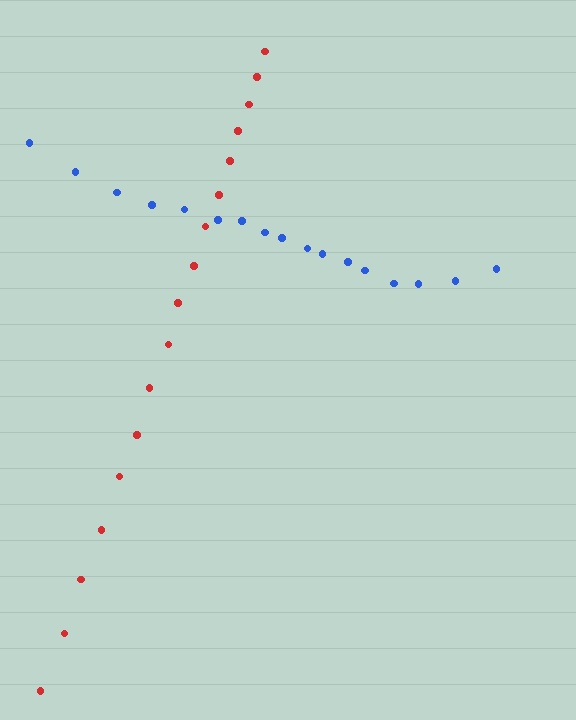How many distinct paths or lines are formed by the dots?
There are 2 distinct paths.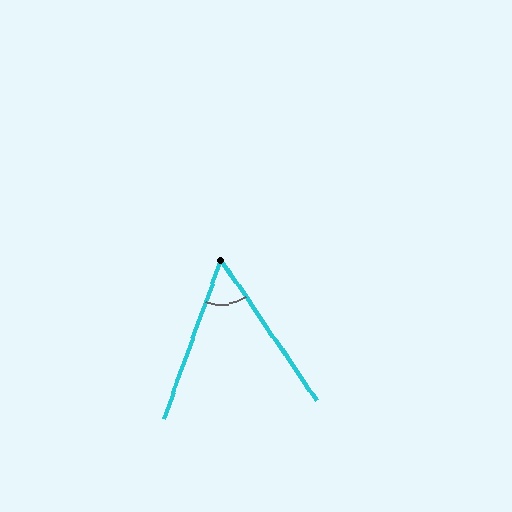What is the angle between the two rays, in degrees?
Approximately 54 degrees.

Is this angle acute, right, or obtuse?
It is acute.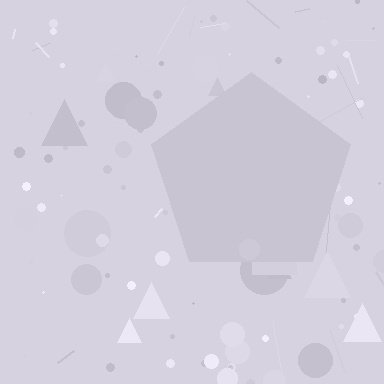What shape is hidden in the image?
A pentagon is hidden in the image.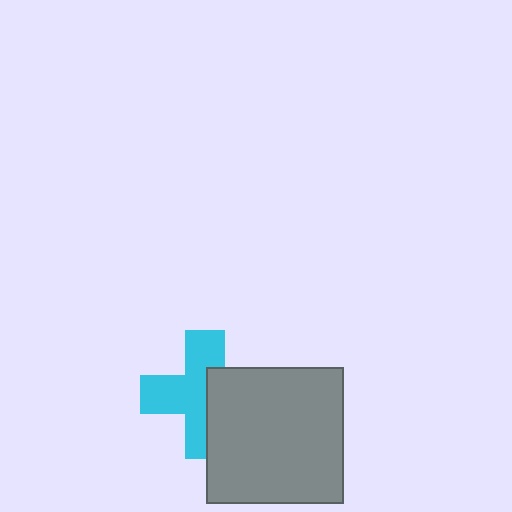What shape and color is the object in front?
The object in front is a gray square.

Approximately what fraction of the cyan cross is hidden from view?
Roughly 41% of the cyan cross is hidden behind the gray square.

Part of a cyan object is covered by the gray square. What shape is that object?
It is a cross.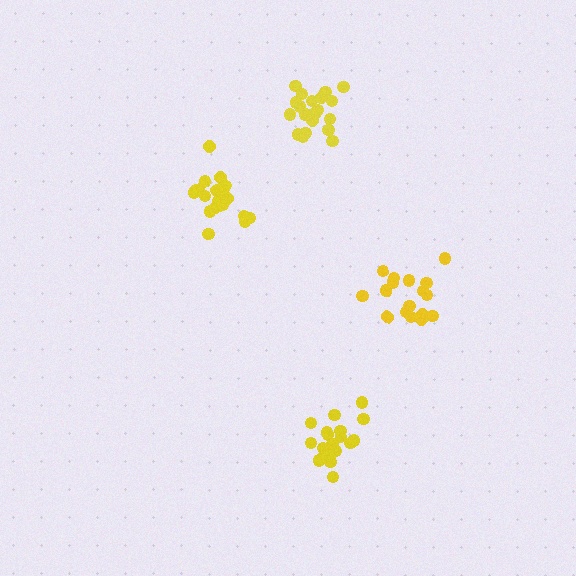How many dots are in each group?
Group 1: 21 dots, Group 2: 20 dots, Group 3: 21 dots, Group 4: 17 dots (79 total).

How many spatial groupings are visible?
There are 4 spatial groupings.